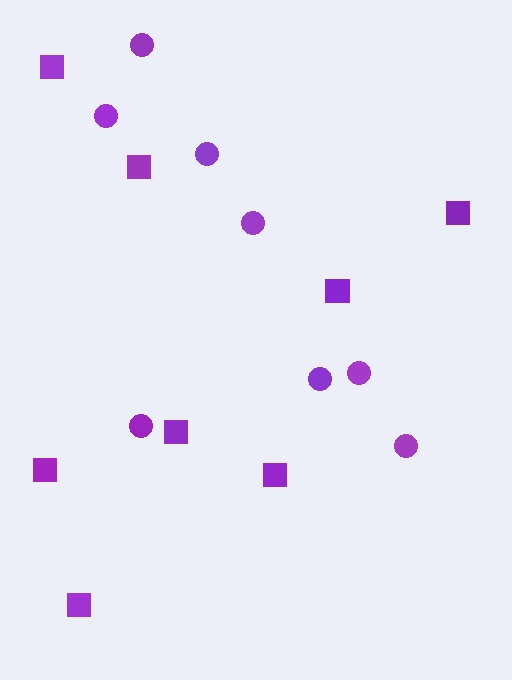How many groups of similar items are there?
There are 2 groups: one group of circles (8) and one group of squares (8).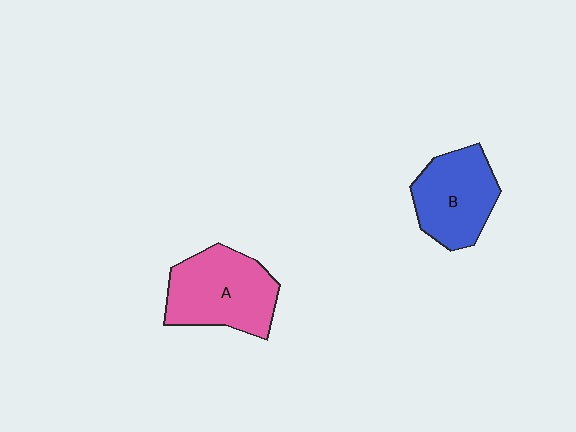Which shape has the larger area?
Shape A (pink).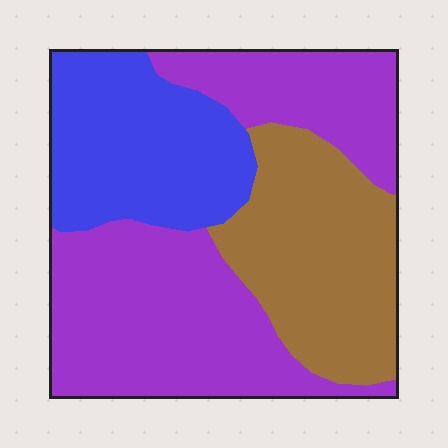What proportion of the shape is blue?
Blue covers 25% of the shape.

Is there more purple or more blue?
Purple.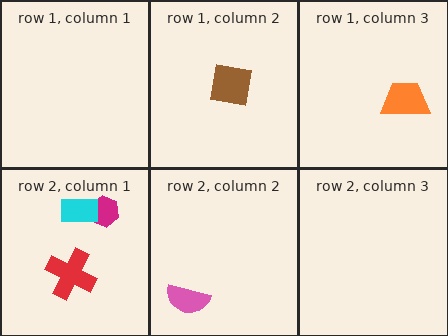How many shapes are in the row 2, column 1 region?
3.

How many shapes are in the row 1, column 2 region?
1.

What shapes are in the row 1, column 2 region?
The brown square.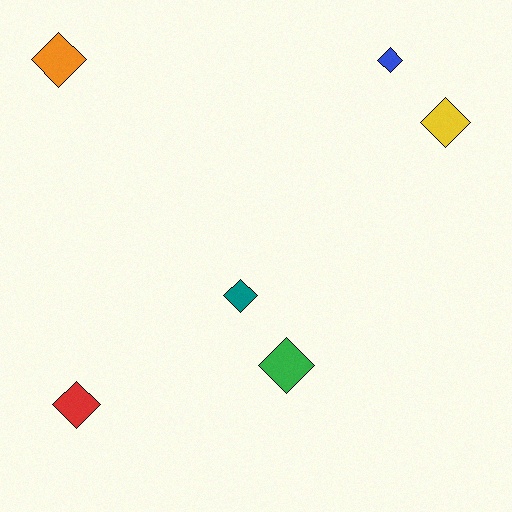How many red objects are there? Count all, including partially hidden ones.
There is 1 red object.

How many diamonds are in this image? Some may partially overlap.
There are 6 diamonds.